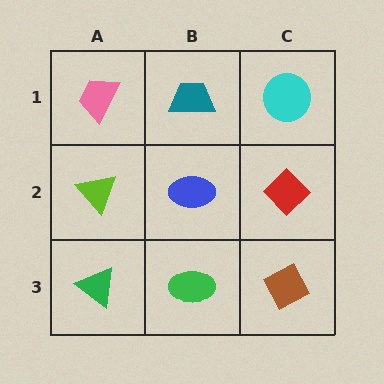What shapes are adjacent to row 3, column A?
A lime triangle (row 2, column A), a green ellipse (row 3, column B).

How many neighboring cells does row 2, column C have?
3.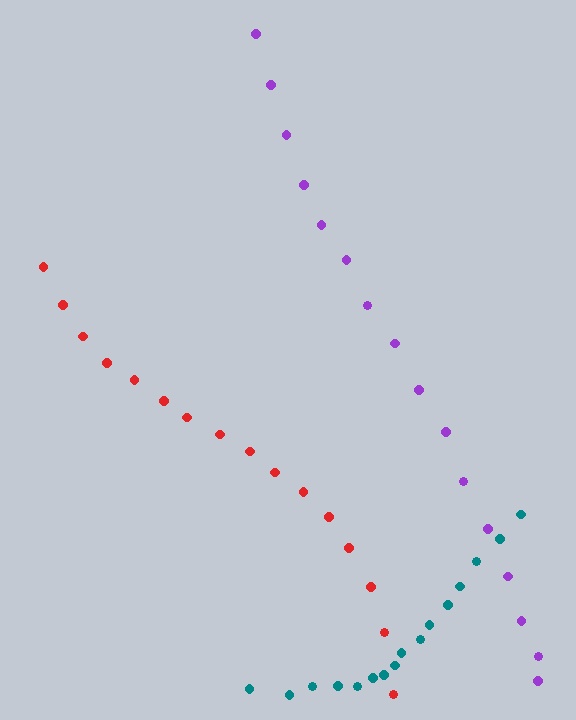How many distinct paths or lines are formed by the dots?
There are 3 distinct paths.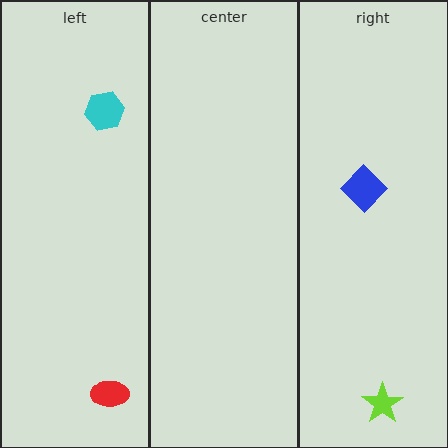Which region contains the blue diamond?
The right region.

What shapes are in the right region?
The blue diamond, the lime star.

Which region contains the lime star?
The right region.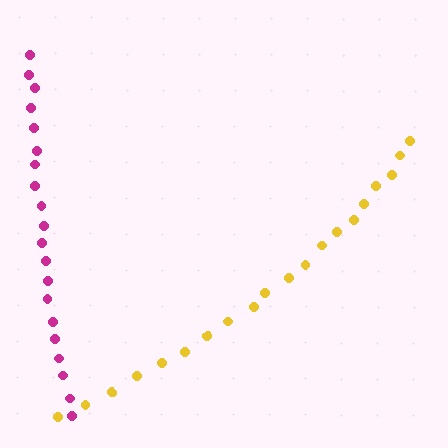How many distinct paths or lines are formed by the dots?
There are 2 distinct paths.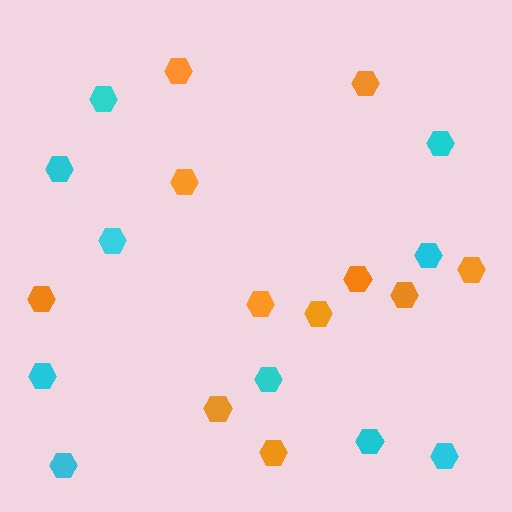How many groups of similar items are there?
There are 2 groups: one group of cyan hexagons (10) and one group of orange hexagons (11).